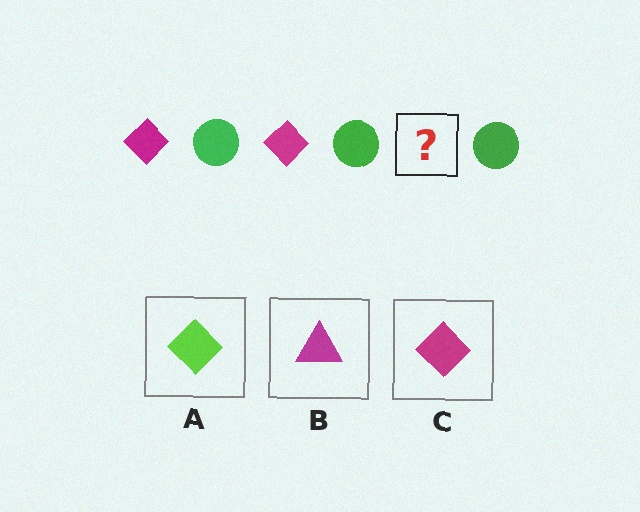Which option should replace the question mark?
Option C.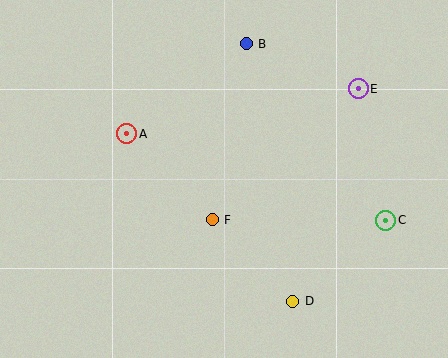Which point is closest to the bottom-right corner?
Point C is closest to the bottom-right corner.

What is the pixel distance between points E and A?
The distance between E and A is 236 pixels.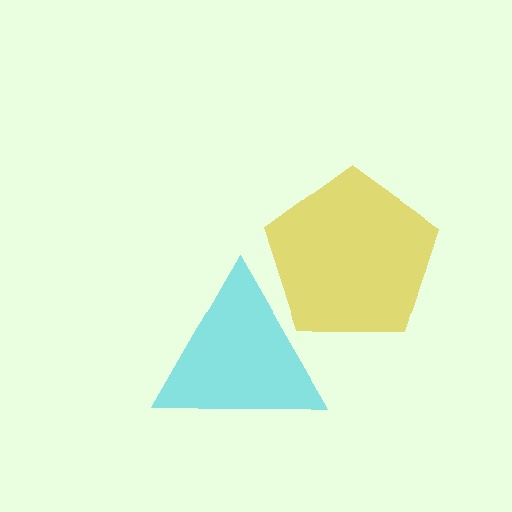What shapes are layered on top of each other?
The layered shapes are: a yellow pentagon, a cyan triangle.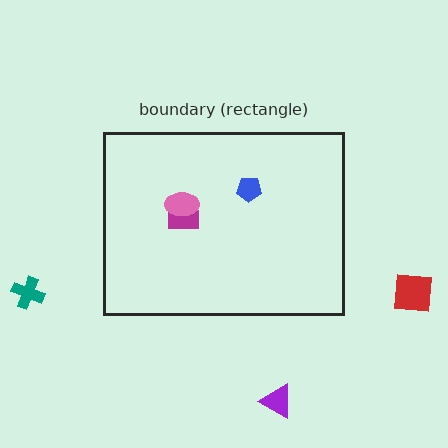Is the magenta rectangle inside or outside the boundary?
Inside.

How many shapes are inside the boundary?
3 inside, 3 outside.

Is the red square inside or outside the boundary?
Outside.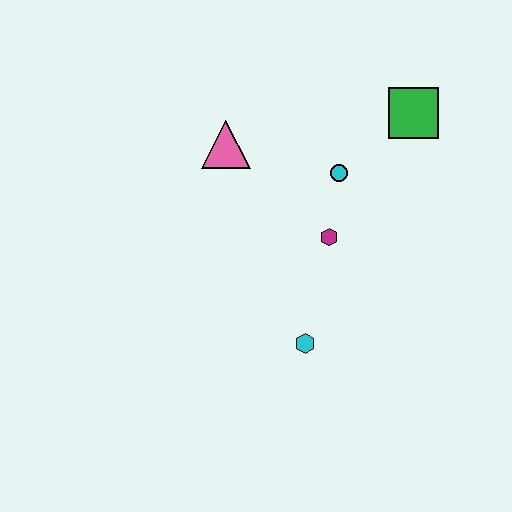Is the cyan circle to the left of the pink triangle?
No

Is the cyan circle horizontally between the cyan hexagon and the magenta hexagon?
No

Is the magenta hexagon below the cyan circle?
Yes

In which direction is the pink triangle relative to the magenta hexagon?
The pink triangle is to the left of the magenta hexagon.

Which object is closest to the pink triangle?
The cyan circle is closest to the pink triangle.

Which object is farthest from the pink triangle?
The cyan hexagon is farthest from the pink triangle.